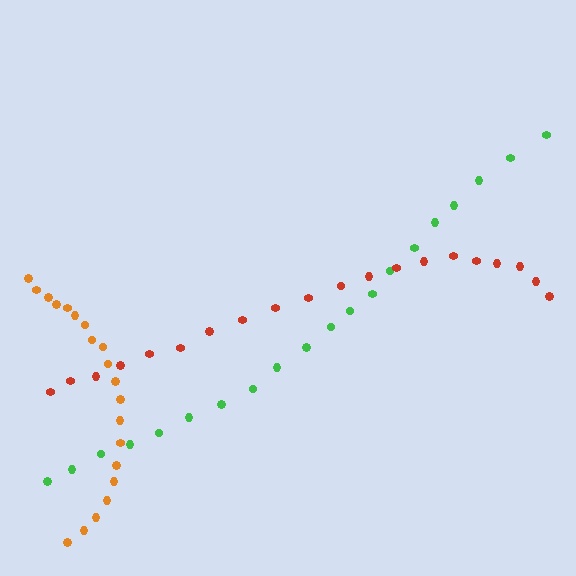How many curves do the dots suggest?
There are 3 distinct paths.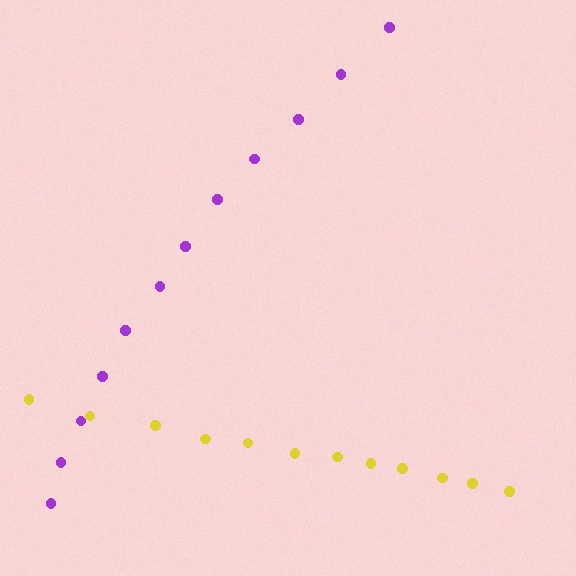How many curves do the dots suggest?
There are 2 distinct paths.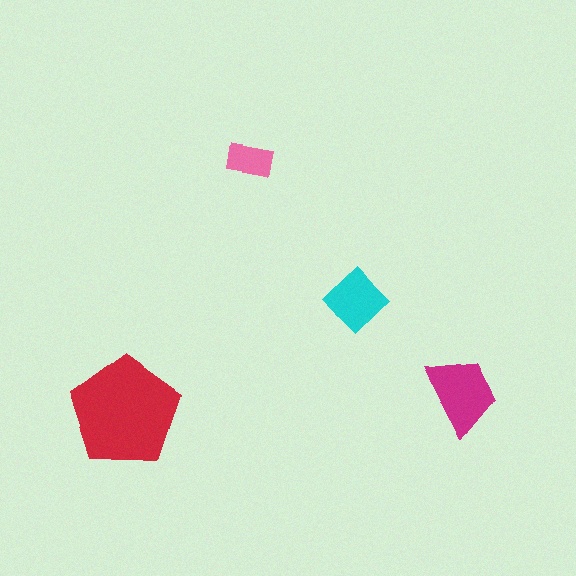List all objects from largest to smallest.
The red pentagon, the magenta trapezoid, the cyan diamond, the pink rectangle.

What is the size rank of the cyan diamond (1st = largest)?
3rd.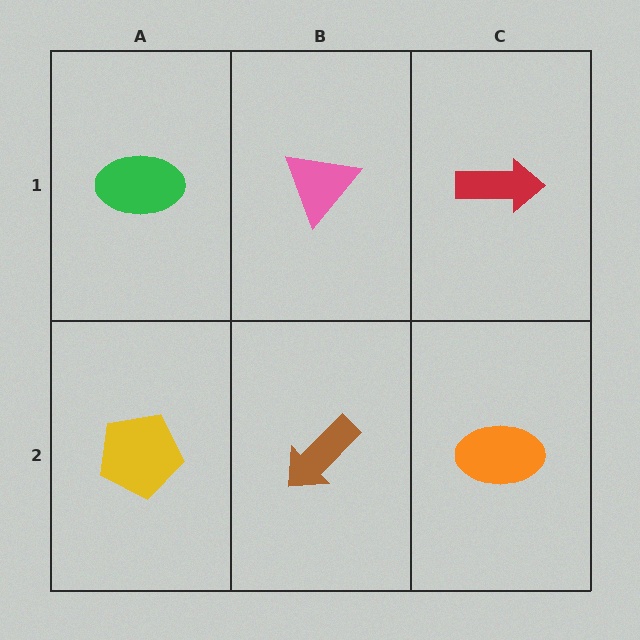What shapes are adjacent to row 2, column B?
A pink triangle (row 1, column B), a yellow pentagon (row 2, column A), an orange ellipse (row 2, column C).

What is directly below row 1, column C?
An orange ellipse.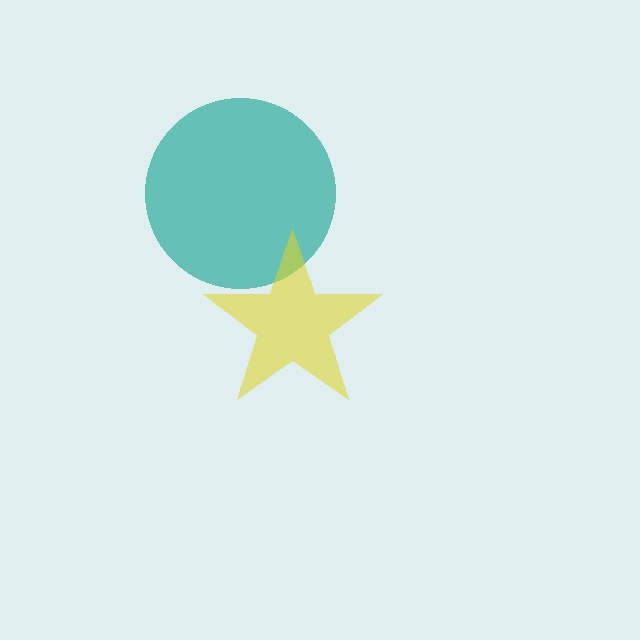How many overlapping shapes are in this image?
There are 2 overlapping shapes in the image.